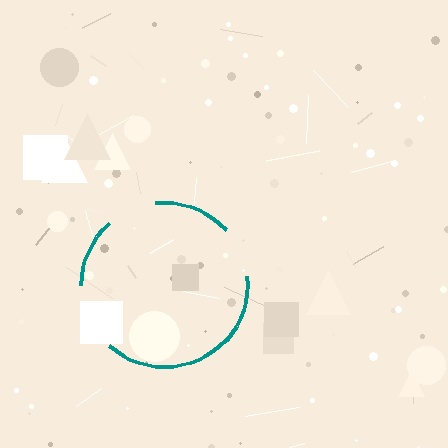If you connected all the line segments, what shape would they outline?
They would outline a circle.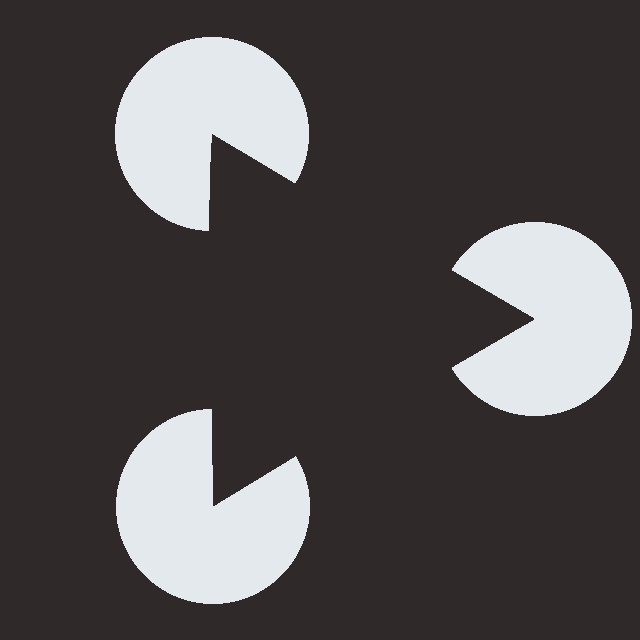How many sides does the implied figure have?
3 sides.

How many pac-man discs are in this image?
There are 3 — one at each vertex of the illusory triangle.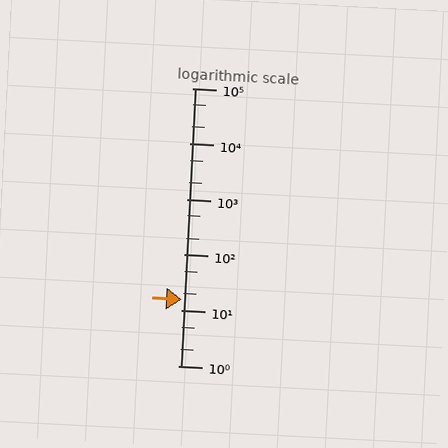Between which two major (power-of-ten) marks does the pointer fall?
The pointer is between 10 and 100.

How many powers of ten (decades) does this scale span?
The scale spans 5 decades, from 1 to 100000.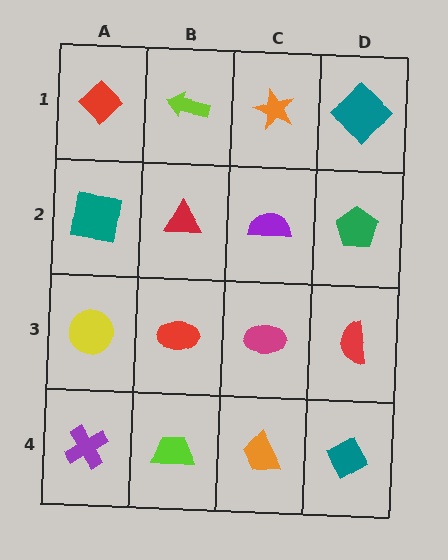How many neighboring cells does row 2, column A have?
3.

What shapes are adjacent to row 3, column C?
A purple semicircle (row 2, column C), an orange trapezoid (row 4, column C), a red ellipse (row 3, column B), a red semicircle (row 3, column D).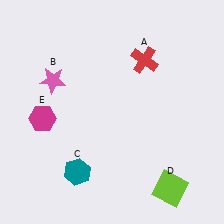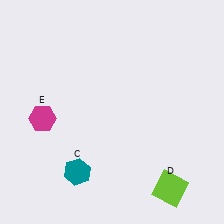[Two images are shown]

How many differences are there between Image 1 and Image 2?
There are 2 differences between the two images.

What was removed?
The pink star (B), the red cross (A) were removed in Image 2.